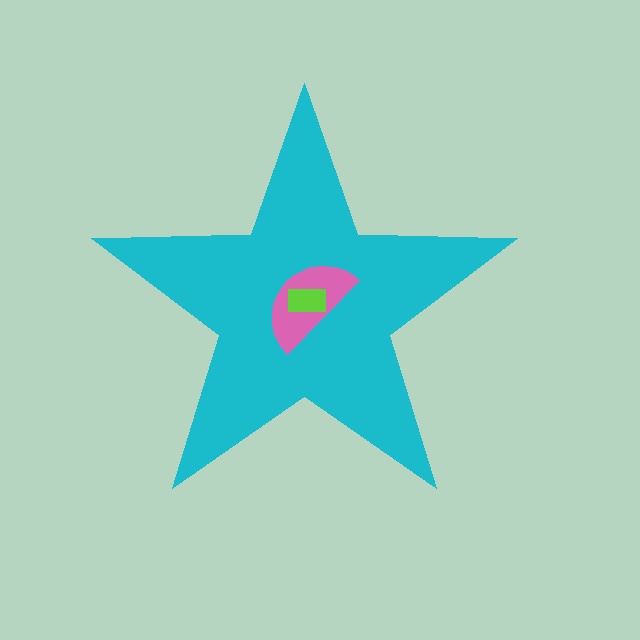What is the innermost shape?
The lime rectangle.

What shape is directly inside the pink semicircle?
The lime rectangle.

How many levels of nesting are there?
3.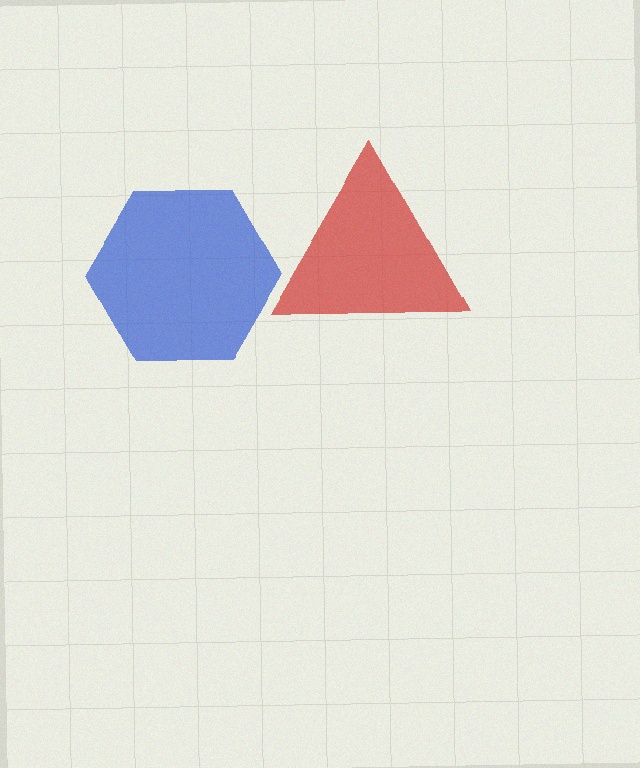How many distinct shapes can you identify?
There are 2 distinct shapes: a blue hexagon, a red triangle.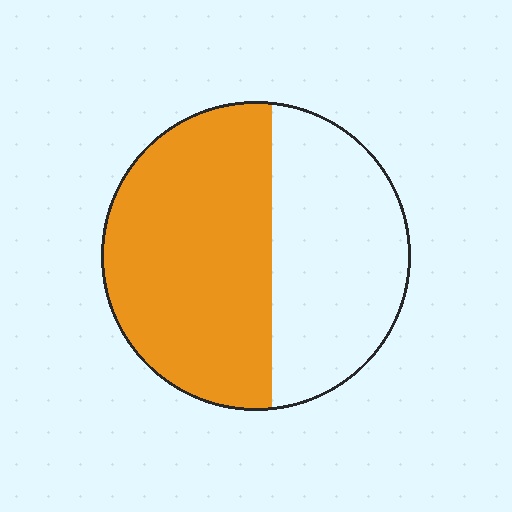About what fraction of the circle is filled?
About three fifths (3/5).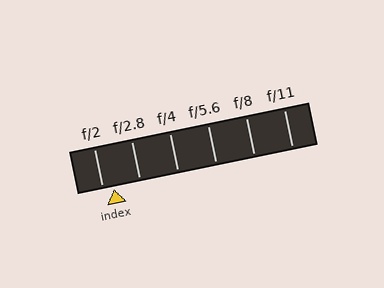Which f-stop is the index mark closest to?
The index mark is closest to f/2.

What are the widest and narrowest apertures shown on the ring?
The widest aperture shown is f/2 and the narrowest is f/11.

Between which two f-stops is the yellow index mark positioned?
The index mark is between f/2 and f/2.8.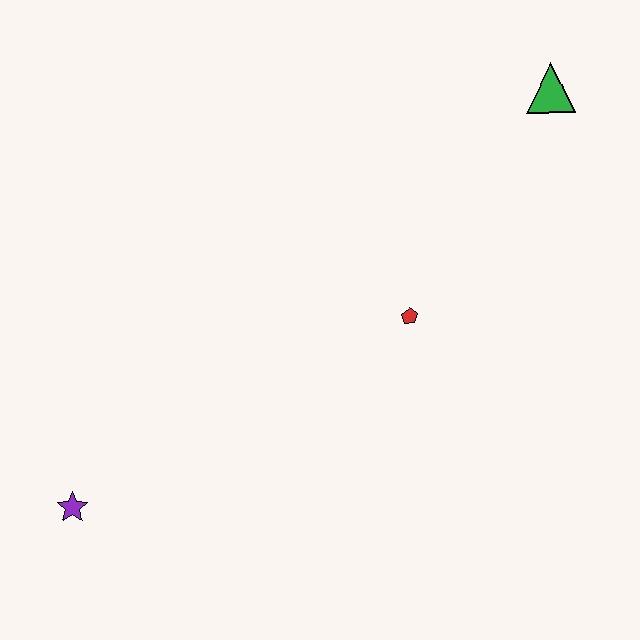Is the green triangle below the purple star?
No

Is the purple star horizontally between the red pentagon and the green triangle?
No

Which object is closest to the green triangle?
The red pentagon is closest to the green triangle.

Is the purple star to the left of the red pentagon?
Yes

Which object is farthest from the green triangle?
The purple star is farthest from the green triangle.